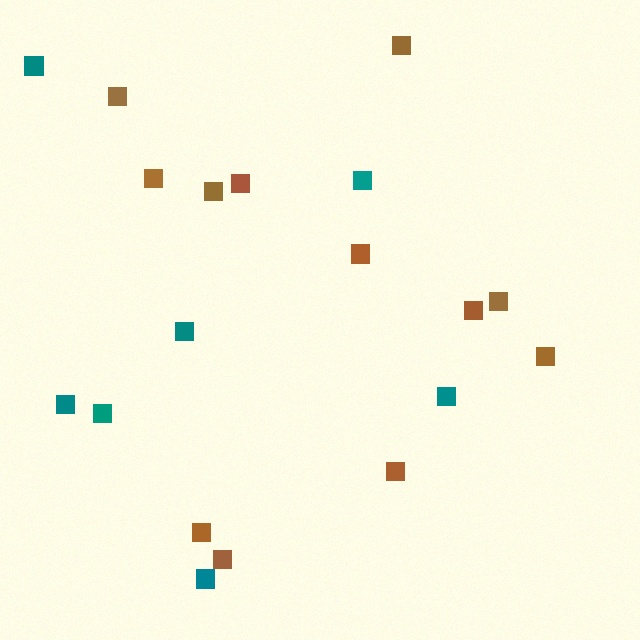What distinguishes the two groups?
There are 2 groups: one group of teal squares (7) and one group of brown squares (12).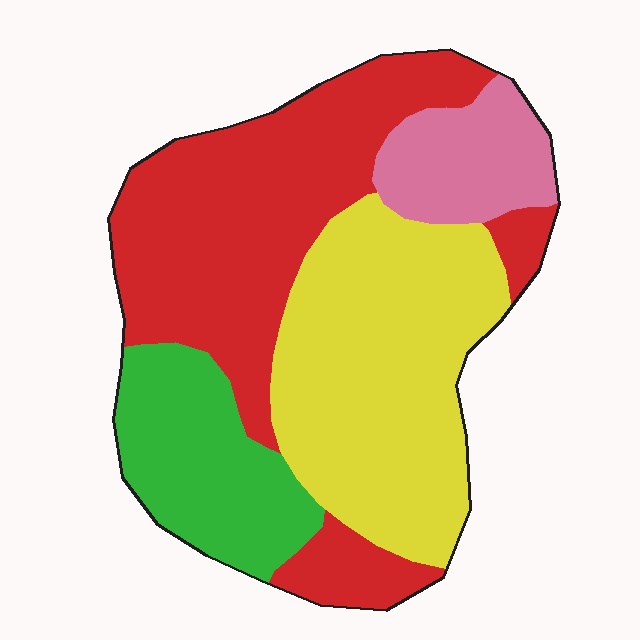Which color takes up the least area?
Pink, at roughly 10%.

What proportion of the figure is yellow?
Yellow takes up between a quarter and a half of the figure.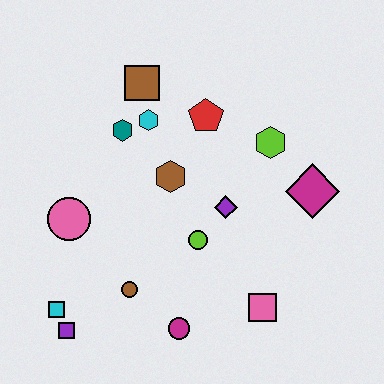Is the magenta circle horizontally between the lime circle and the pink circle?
Yes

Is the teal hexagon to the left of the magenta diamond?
Yes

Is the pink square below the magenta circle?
No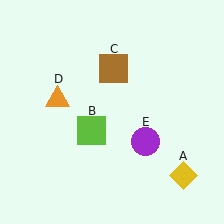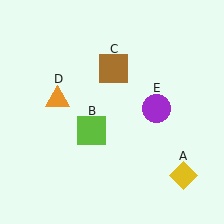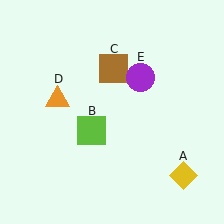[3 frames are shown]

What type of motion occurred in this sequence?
The purple circle (object E) rotated counterclockwise around the center of the scene.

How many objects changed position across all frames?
1 object changed position: purple circle (object E).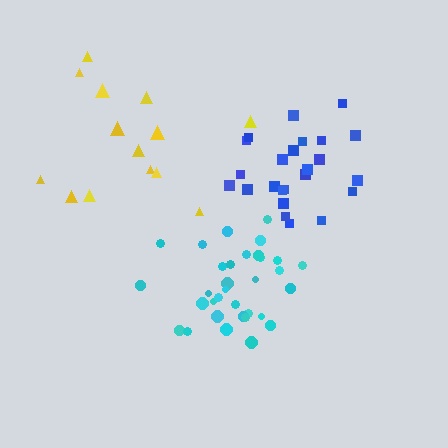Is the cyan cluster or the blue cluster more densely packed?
Cyan.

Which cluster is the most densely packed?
Cyan.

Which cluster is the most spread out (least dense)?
Yellow.